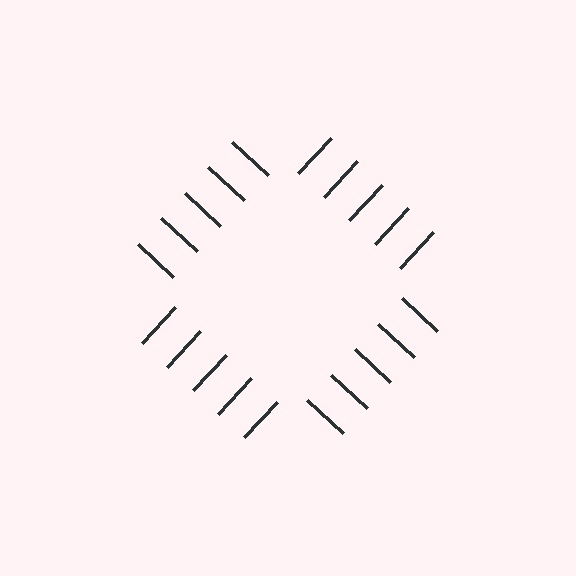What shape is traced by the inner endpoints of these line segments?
An illusory square — the line segments terminate on its edges but no continuous stroke is drawn.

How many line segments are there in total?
20 — 5 along each of the 4 edges.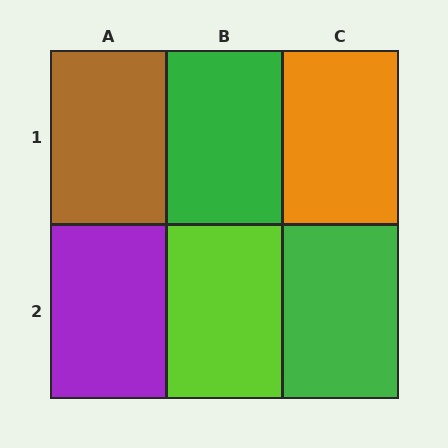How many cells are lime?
1 cell is lime.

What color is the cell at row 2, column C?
Green.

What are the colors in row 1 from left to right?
Brown, green, orange.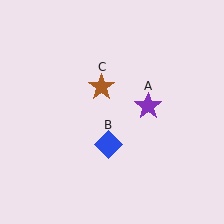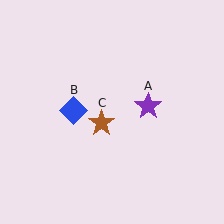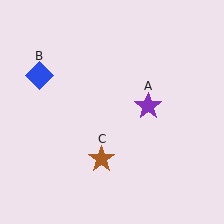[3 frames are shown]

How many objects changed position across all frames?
2 objects changed position: blue diamond (object B), brown star (object C).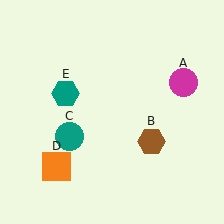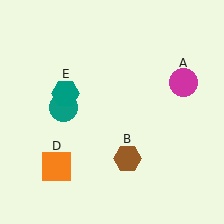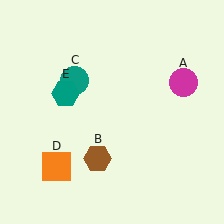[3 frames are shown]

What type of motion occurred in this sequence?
The brown hexagon (object B), teal circle (object C) rotated clockwise around the center of the scene.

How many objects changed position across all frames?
2 objects changed position: brown hexagon (object B), teal circle (object C).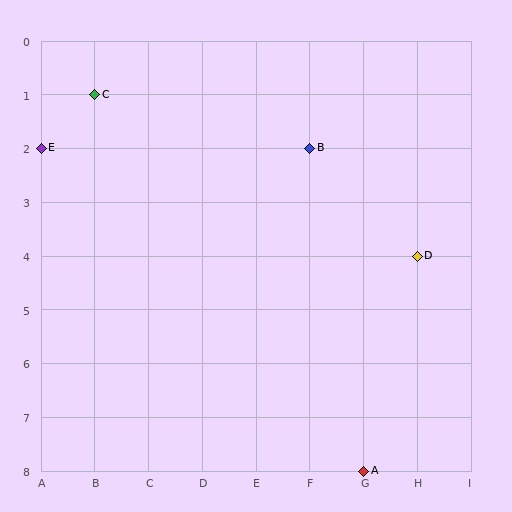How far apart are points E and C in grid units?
Points E and C are 1 column and 1 row apart (about 1.4 grid units diagonally).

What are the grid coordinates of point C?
Point C is at grid coordinates (B, 1).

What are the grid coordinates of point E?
Point E is at grid coordinates (A, 2).